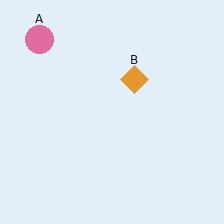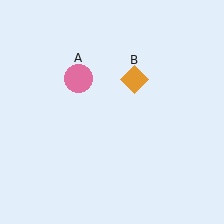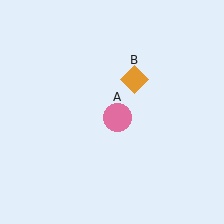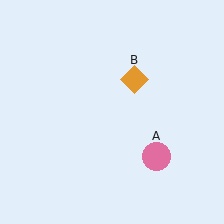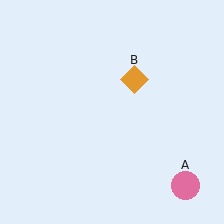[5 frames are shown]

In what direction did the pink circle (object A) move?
The pink circle (object A) moved down and to the right.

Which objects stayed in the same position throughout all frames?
Orange diamond (object B) remained stationary.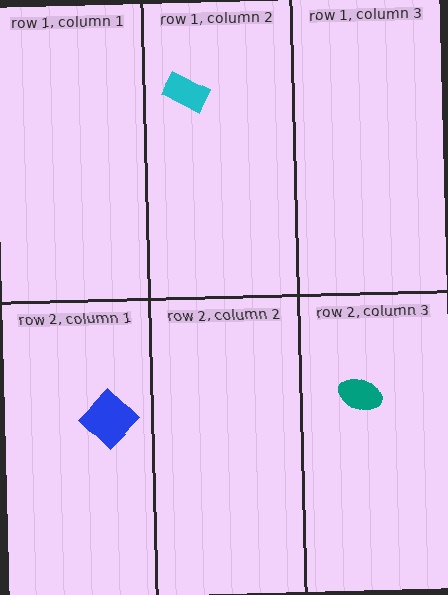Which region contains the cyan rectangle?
The row 1, column 2 region.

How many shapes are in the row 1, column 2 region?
1.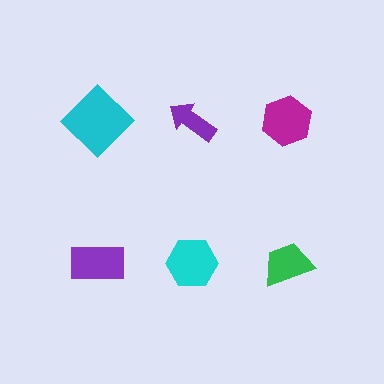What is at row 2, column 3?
A green trapezoid.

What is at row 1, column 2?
A purple arrow.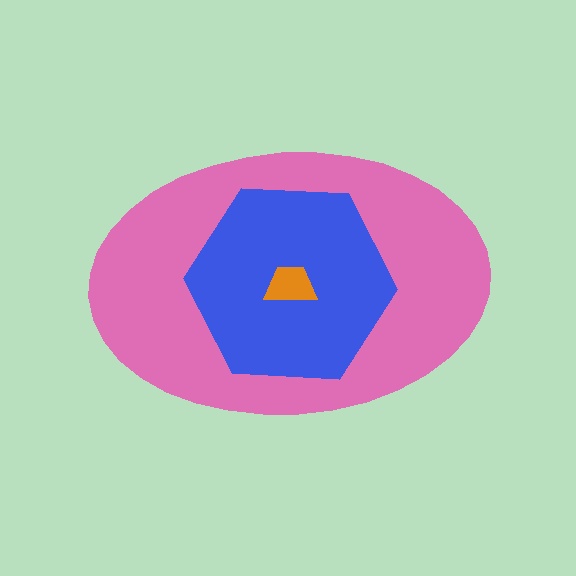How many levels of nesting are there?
3.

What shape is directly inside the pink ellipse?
The blue hexagon.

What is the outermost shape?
The pink ellipse.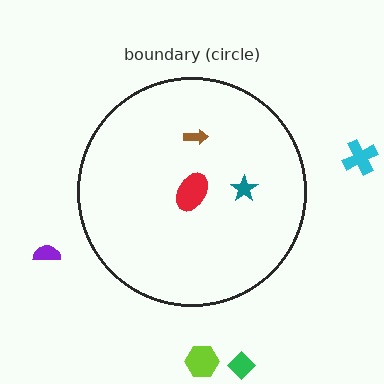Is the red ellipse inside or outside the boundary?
Inside.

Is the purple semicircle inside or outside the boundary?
Outside.